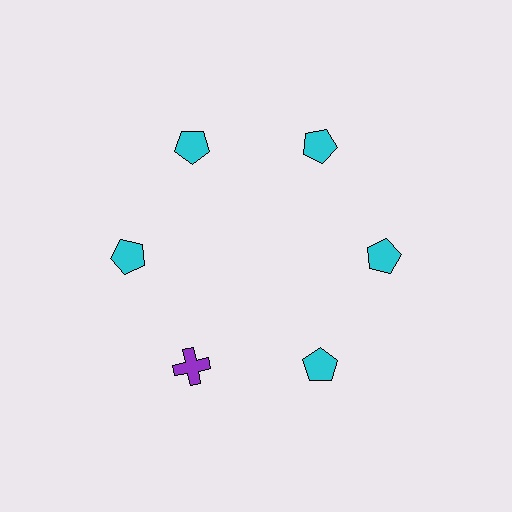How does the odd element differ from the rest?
It differs in both color (purple instead of cyan) and shape (cross instead of pentagon).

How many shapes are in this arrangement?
There are 6 shapes arranged in a ring pattern.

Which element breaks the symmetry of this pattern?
The purple cross at roughly the 7 o'clock position breaks the symmetry. All other shapes are cyan pentagons.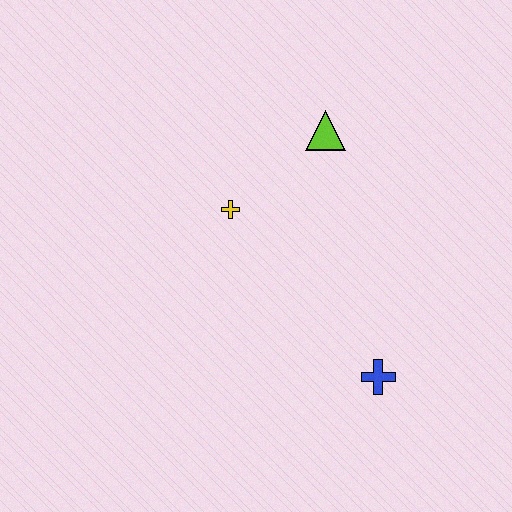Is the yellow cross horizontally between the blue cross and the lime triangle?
No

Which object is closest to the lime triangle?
The yellow cross is closest to the lime triangle.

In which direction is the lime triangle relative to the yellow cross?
The lime triangle is to the right of the yellow cross.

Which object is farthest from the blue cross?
The lime triangle is farthest from the blue cross.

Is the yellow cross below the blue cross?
No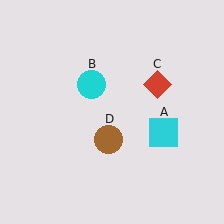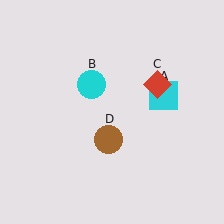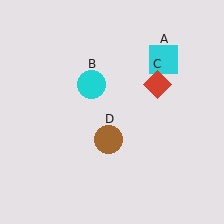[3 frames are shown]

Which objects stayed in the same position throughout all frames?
Cyan circle (object B) and red diamond (object C) and brown circle (object D) remained stationary.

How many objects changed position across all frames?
1 object changed position: cyan square (object A).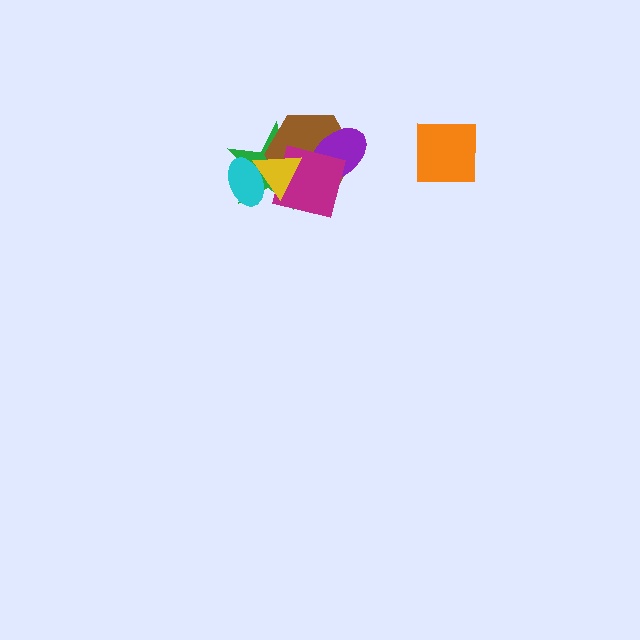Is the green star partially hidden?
Yes, it is partially covered by another shape.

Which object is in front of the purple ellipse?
The magenta square is in front of the purple ellipse.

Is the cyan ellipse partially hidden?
Yes, it is partially covered by another shape.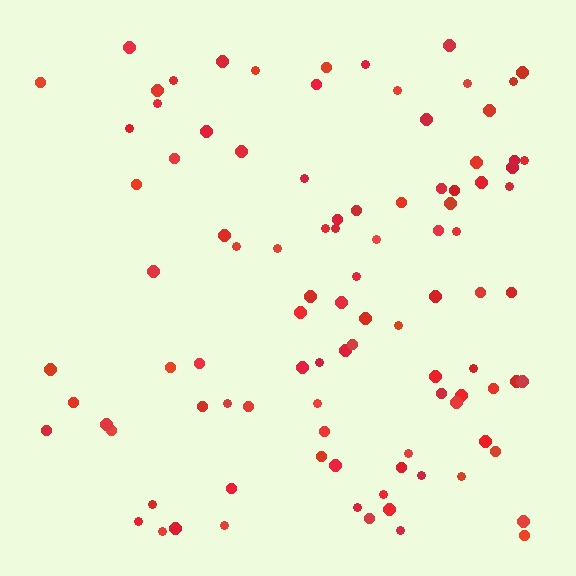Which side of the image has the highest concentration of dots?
The right.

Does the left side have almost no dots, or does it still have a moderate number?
Still a moderate number, just noticeably fewer than the right.